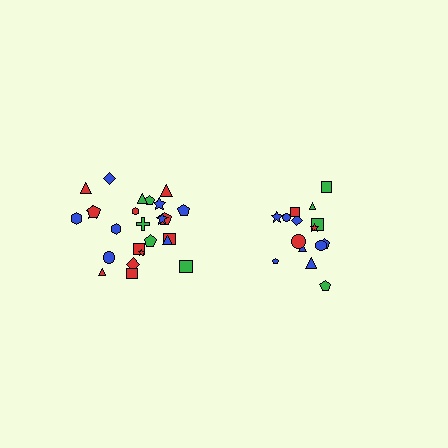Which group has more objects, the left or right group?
The left group.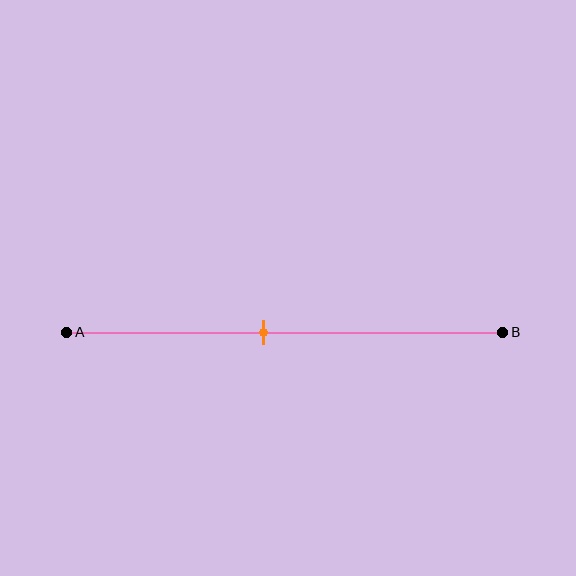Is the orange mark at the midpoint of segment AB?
No, the mark is at about 45% from A, not at the 50% midpoint.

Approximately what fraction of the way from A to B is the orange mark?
The orange mark is approximately 45% of the way from A to B.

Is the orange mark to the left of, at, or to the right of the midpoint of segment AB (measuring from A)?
The orange mark is to the left of the midpoint of segment AB.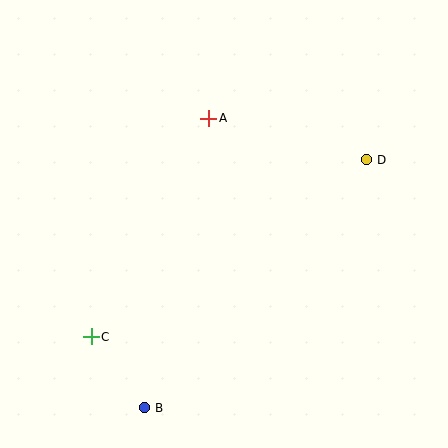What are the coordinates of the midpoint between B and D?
The midpoint between B and D is at (256, 284).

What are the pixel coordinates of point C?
Point C is at (91, 337).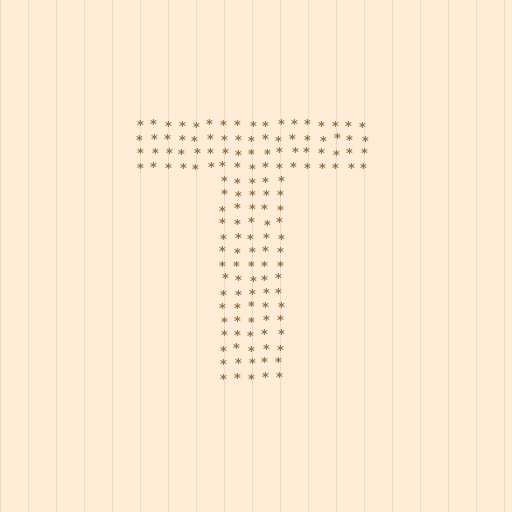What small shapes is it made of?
It is made of small asterisks.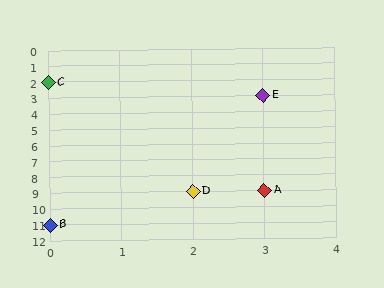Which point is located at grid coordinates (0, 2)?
Point C is at (0, 2).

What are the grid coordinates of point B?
Point B is at grid coordinates (0, 11).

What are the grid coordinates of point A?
Point A is at grid coordinates (3, 9).